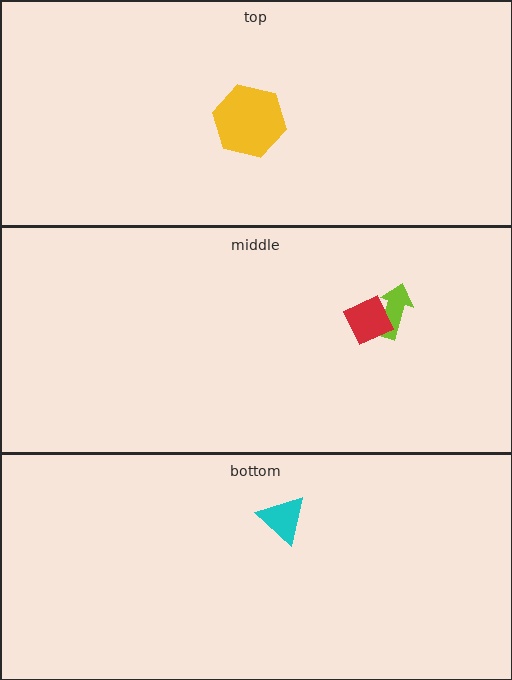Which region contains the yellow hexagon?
The top region.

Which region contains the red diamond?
The middle region.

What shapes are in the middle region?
The lime arrow, the red diamond.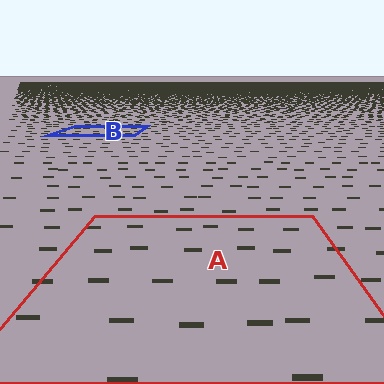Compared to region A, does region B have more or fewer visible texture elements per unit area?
Region B has more texture elements per unit area — they are packed more densely because it is farther away.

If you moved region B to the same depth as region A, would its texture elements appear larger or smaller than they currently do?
They would appear larger. At a closer depth, the same texture elements are projected at a bigger on-screen size.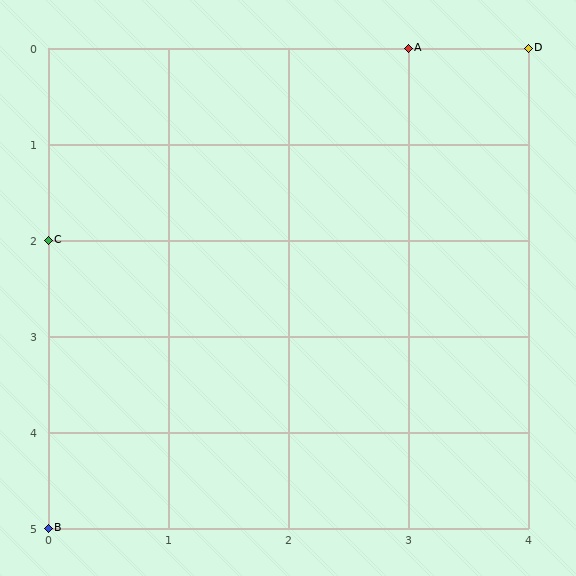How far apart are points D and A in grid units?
Points D and A are 1 column apart.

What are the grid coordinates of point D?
Point D is at grid coordinates (4, 0).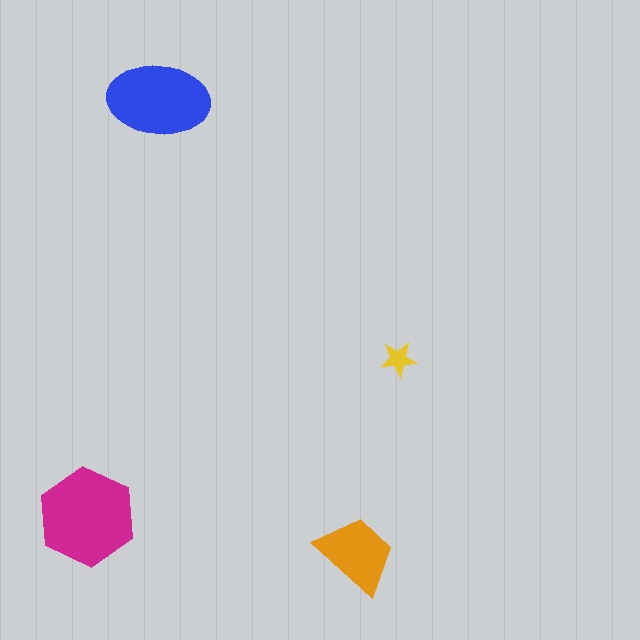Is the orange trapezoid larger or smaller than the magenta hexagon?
Smaller.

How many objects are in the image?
There are 4 objects in the image.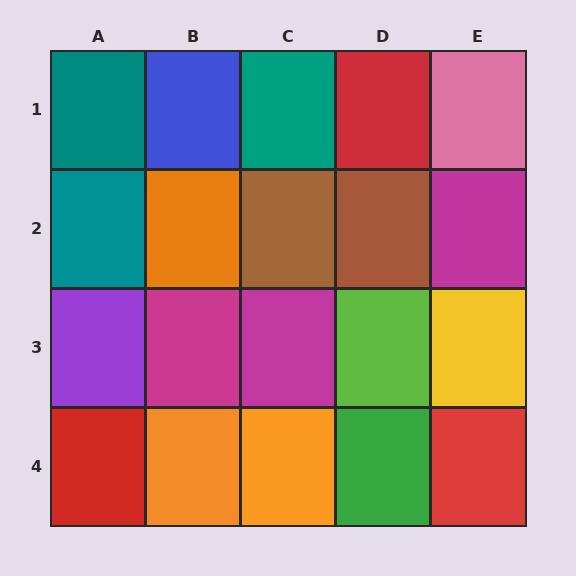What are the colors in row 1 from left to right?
Teal, blue, teal, red, pink.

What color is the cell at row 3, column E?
Yellow.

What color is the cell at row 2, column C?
Brown.